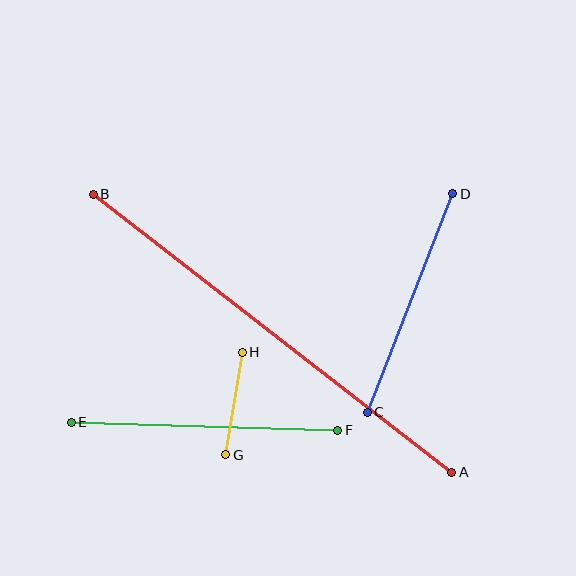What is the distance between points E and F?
The distance is approximately 267 pixels.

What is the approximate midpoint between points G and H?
The midpoint is at approximately (234, 403) pixels.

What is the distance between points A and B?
The distance is approximately 454 pixels.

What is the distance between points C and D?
The distance is approximately 234 pixels.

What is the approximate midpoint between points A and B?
The midpoint is at approximately (273, 333) pixels.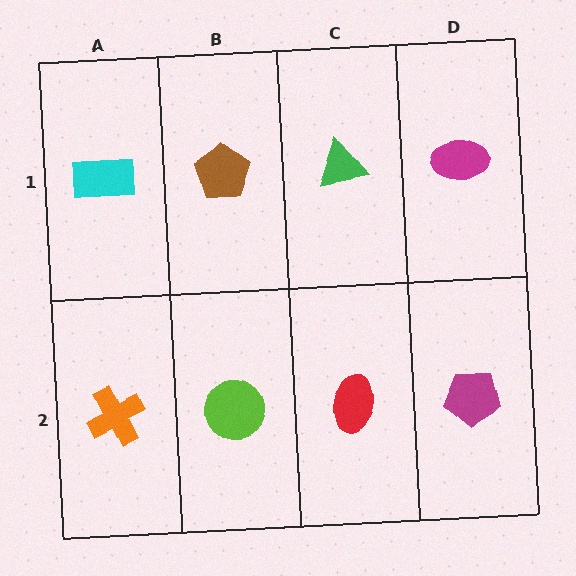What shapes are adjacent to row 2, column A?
A cyan rectangle (row 1, column A), a lime circle (row 2, column B).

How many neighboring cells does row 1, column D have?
2.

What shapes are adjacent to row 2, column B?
A brown pentagon (row 1, column B), an orange cross (row 2, column A), a red ellipse (row 2, column C).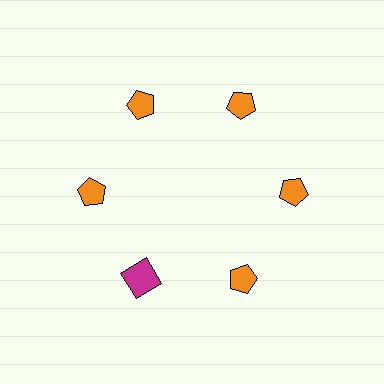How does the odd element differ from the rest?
It differs in both color (magenta instead of orange) and shape (square instead of pentagon).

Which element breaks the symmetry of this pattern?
The magenta square at roughly the 7 o'clock position breaks the symmetry. All other shapes are orange pentagons.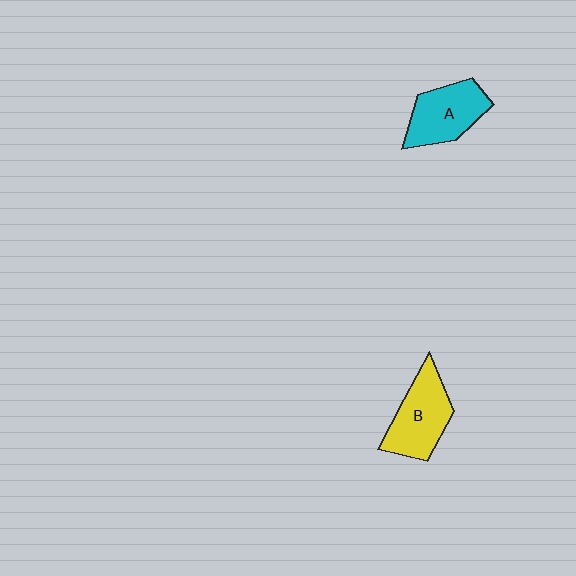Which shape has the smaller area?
Shape A (cyan).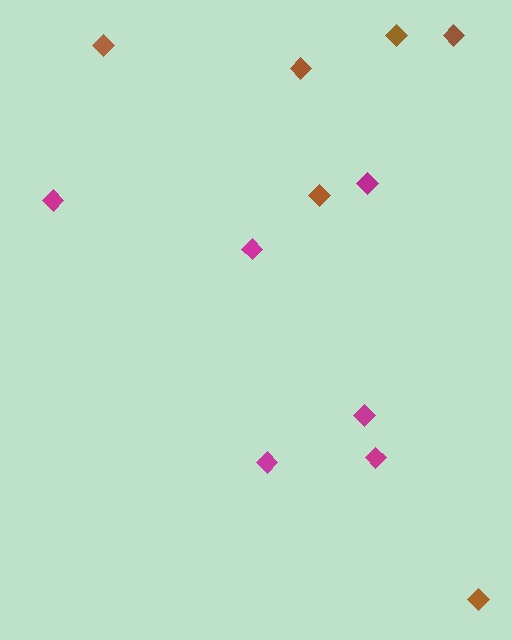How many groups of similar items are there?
There are 2 groups: one group of brown diamonds (6) and one group of magenta diamonds (6).